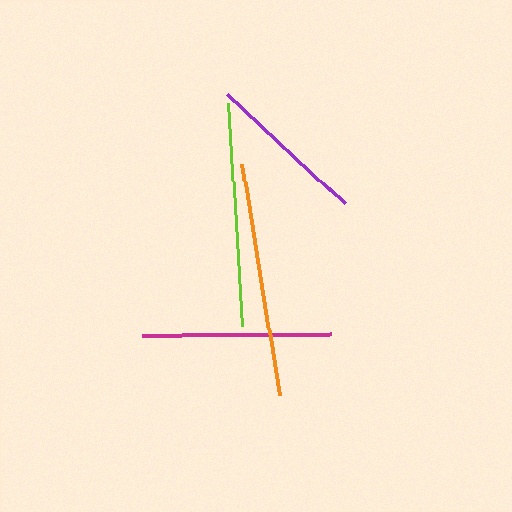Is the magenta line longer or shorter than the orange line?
The orange line is longer than the magenta line.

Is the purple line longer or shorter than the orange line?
The orange line is longer than the purple line.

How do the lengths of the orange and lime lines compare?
The orange and lime lines are approximately the same length.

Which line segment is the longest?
The orange line is the longest at approximately 233 pixels.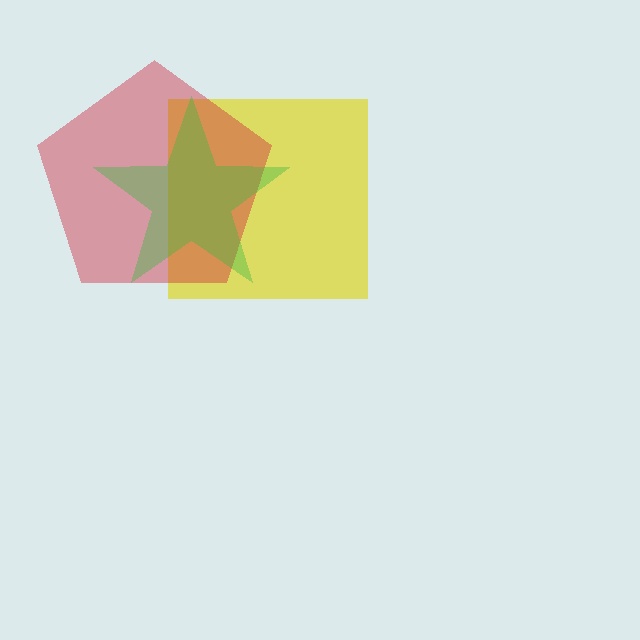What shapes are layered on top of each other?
The layered shapes are: a yellow square, a red pentagon, a green star.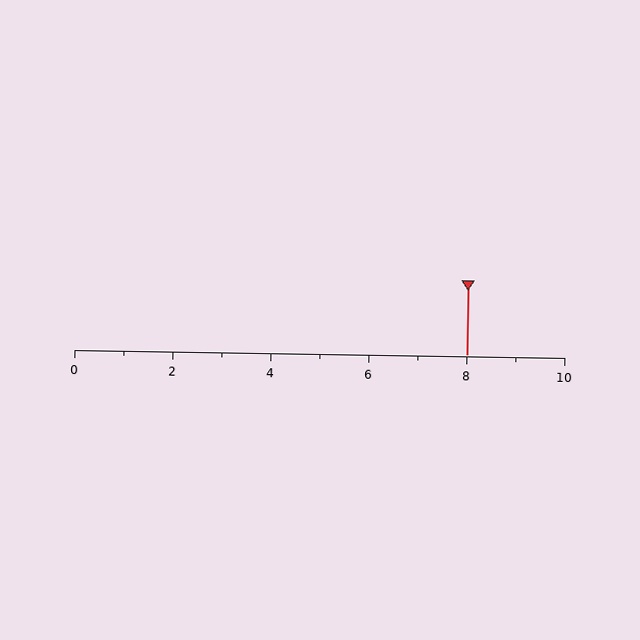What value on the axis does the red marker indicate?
The marker indicates approximately 8.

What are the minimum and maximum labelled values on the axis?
The axis runs from 0 to 10.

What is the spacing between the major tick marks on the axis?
The major ticks are spaced 2 apart.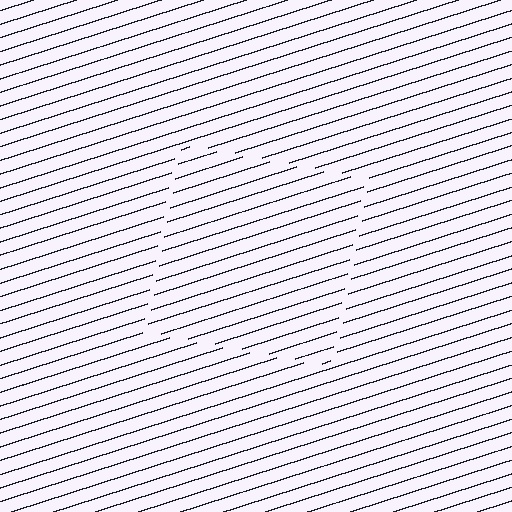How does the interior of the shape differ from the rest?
The interior of the shape contains the same grating, shifted by half a period — the contour is defined by the phase discontinuity where line-ends from the inner and outer gratings abut.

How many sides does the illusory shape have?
4 sides — the line-ends trace a square.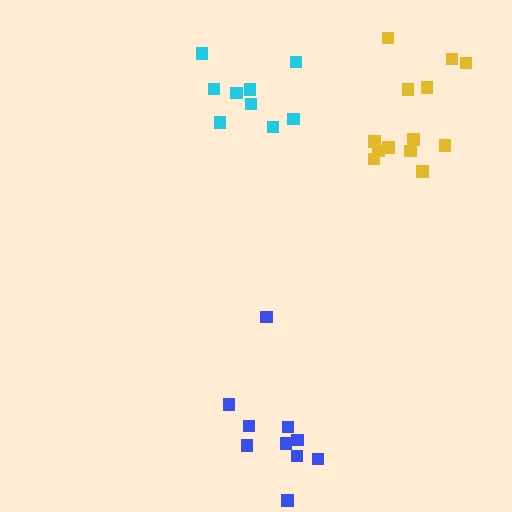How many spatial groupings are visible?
There are 3 spatial groupings.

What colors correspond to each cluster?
The clusters are colored: cyan, yellow, blue.